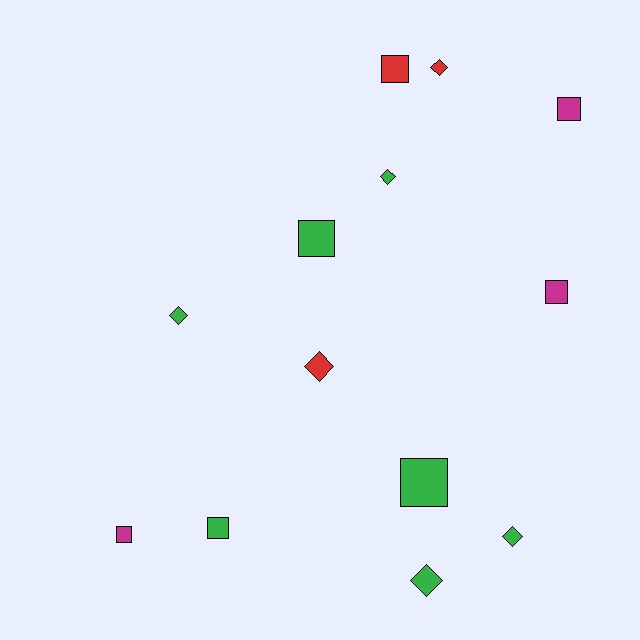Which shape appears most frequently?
Square, with 7 objects.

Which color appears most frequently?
Green, with 7 objects.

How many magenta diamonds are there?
There are no magenta diamonds.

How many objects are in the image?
There are 13 objects.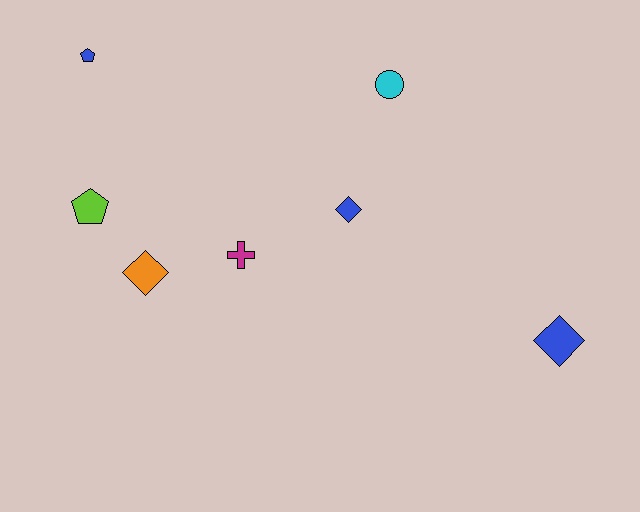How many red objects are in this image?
There are no red objects.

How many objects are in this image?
There are 7 objects.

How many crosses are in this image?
There is 1 cross.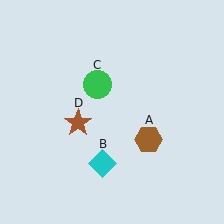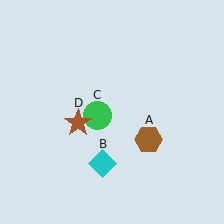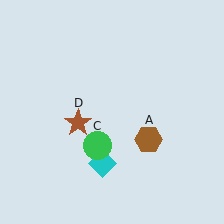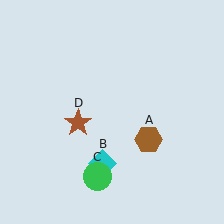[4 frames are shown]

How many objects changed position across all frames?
1 object changed position: green circle (object C).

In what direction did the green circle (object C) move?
The green circle (object C) moved down.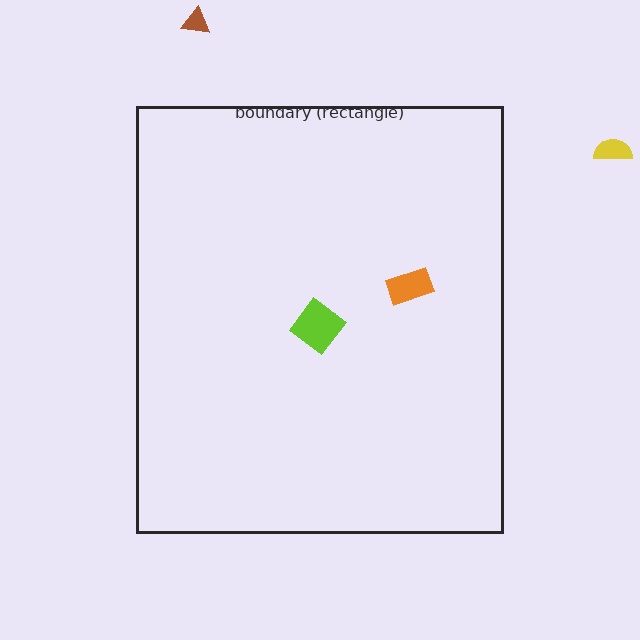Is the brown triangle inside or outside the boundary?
Outside.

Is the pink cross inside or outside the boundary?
Inside.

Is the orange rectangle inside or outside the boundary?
Inside.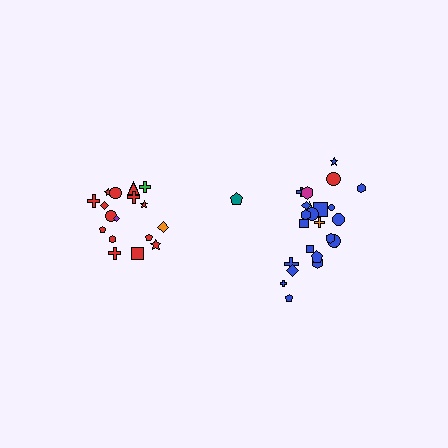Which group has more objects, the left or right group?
The right group.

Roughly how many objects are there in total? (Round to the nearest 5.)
Roughly 45 objects in total.